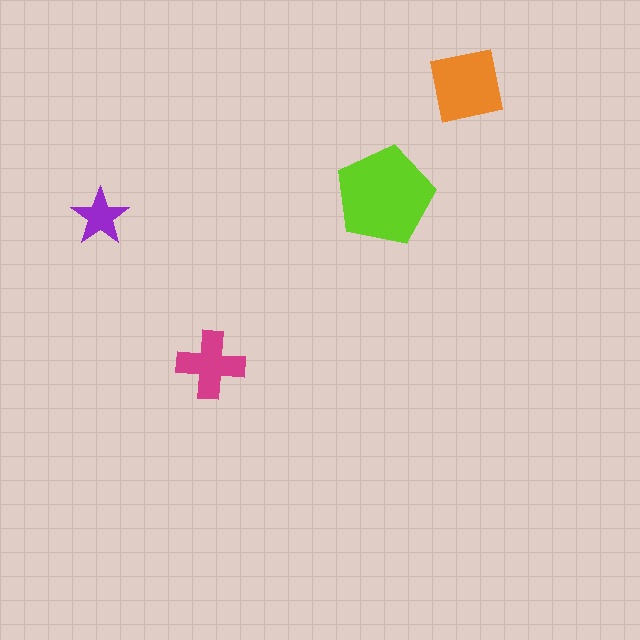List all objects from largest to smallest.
The lime pentagon, the orange square, the magenta cross, the purple star.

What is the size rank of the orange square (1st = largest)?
2nd.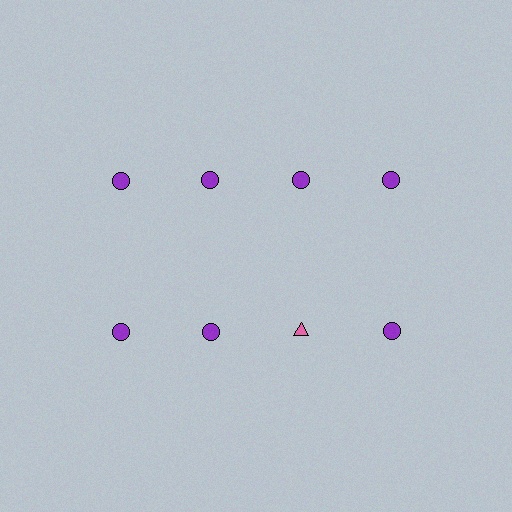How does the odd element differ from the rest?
It differs in both color (pink instead of purple) and shape (triangle instead of circle).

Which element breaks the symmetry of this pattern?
The pink triangle in the second row, center column breaks the symmetry. All other shapes are purple circles.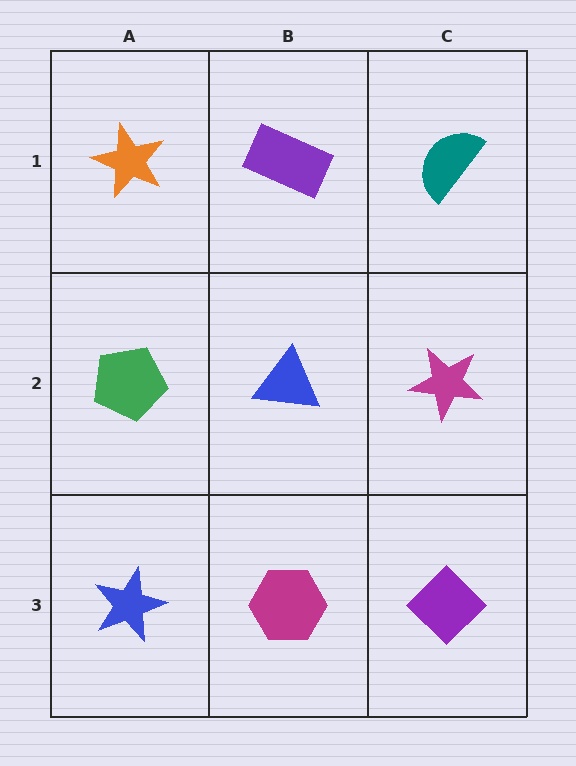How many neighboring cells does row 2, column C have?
3.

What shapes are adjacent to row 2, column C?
A teal semicircle (row 1, column C), a purple diamond (row 3, column C), a blue triangle (row 2, column B).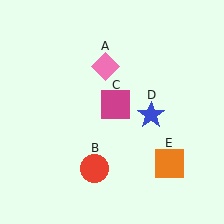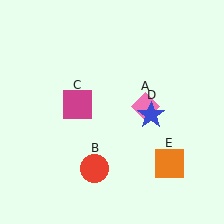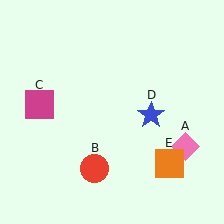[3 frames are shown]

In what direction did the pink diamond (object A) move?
The pink diamond (object A) moved down and to the right.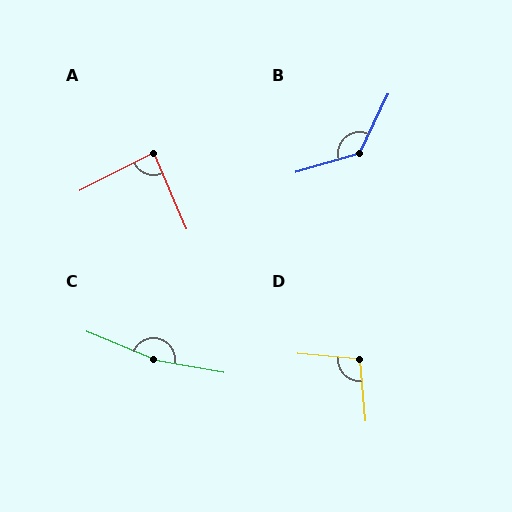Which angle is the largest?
C, at approximately 167 degrees.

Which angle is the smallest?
A, at approximately 86 degrees.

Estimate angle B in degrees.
Approximately 132 degrees.